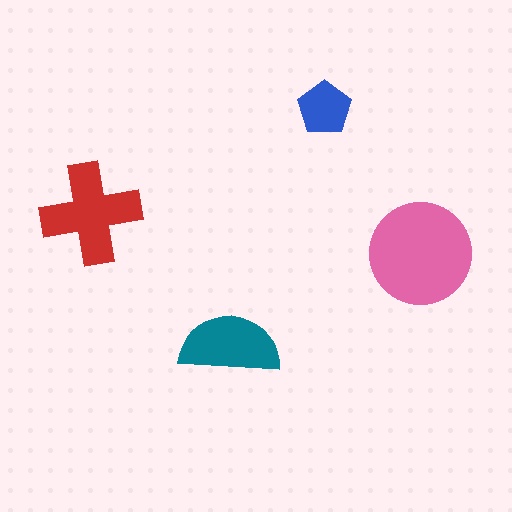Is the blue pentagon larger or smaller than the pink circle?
Smaller.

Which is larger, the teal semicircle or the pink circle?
The pink circle.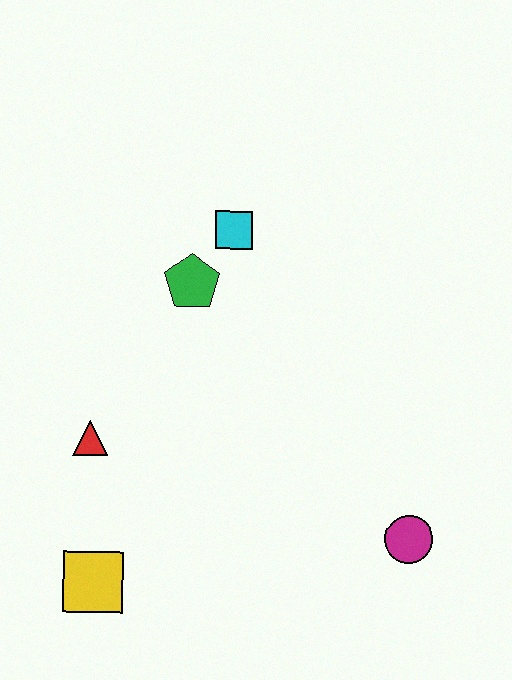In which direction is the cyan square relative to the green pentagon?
The cyan square is above the green pentagon.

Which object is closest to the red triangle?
The yellow square is closest to the red triangle.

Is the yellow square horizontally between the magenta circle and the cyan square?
No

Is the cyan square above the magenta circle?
Yes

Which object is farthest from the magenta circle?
The cyan square is farthest from the magenta circle.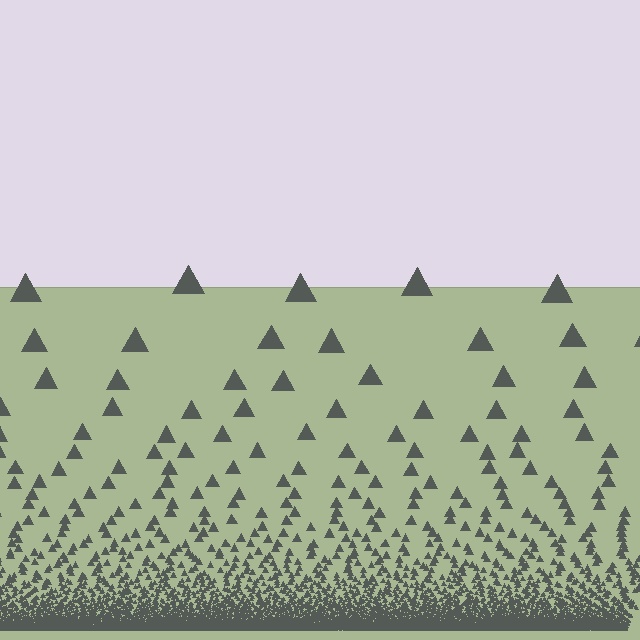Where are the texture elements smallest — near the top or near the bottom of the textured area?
Near the bottom.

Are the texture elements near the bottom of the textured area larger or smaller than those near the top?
Smaller. The gradient is inverted — elements near the bottom are smaller and denser.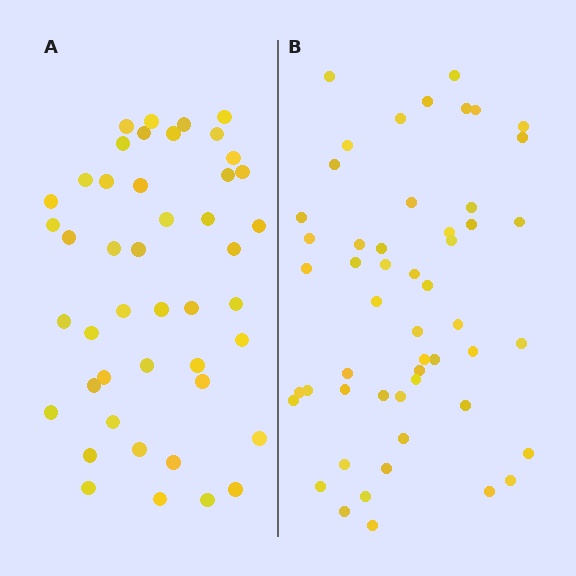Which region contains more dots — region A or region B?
Region B (the right region) has more dots.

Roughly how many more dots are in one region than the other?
Region B has roughly 8 or so more dots than region A.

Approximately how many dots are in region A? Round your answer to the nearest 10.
About 40 dots. (The exact count is 45, which rounds to 40.)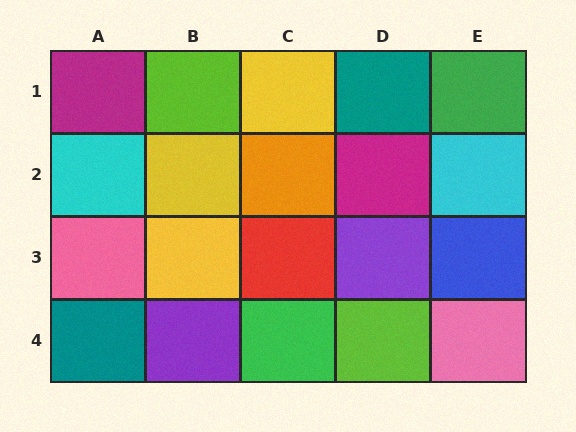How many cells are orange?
1 cell is orange.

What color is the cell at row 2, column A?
Cyan.